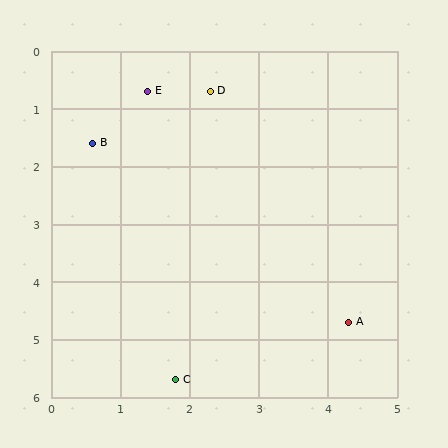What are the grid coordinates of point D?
Point D is at approximately (2.3, 0.7).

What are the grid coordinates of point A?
Point A is at approximately (4.3, 4.7).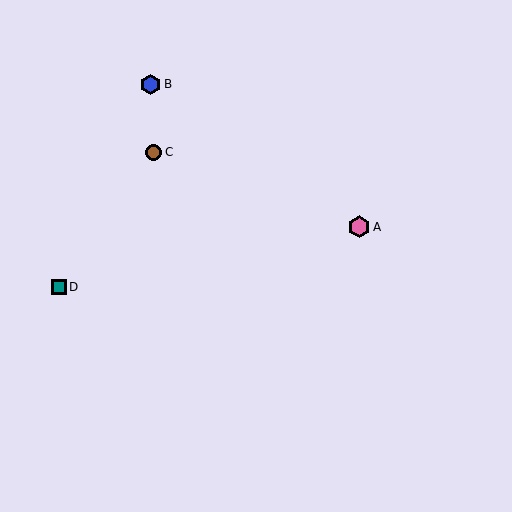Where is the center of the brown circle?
The center of the brown circle is at (154, 152).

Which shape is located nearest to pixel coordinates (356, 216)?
The pink hexagon (labeled A) at (359, 227) is nearest to that location.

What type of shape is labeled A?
Shape A is a pink hexagon.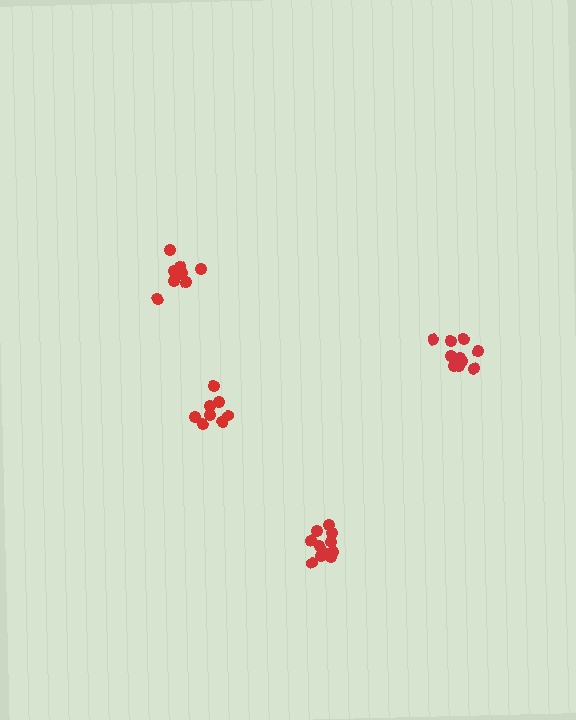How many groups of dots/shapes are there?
There are 4 groups.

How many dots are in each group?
Group 1: 8 dots, Group 2: 10 dots, Group 3: 8 dots, Group 4: 11 dots (37 total).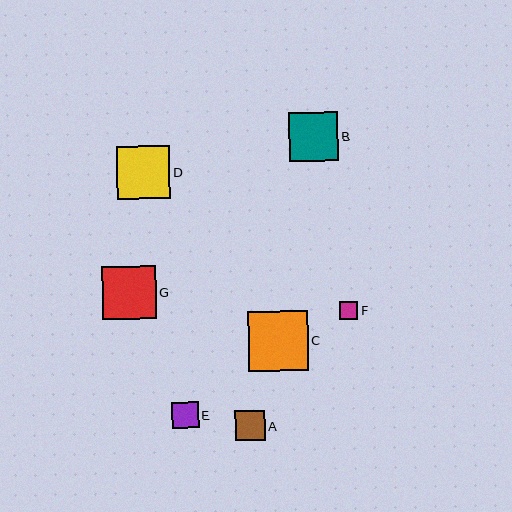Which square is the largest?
Square C is the largest with a size of approximately 59 pixels.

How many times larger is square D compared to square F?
Square D is approximately 2.9 times the size of square F.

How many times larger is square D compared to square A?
Square D is approximately 1.7 times the size of square A.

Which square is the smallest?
Square F is the smallest with a size of approximately 18 pixels.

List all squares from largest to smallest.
From largest to smallest: C, G, D, B, A, E, F.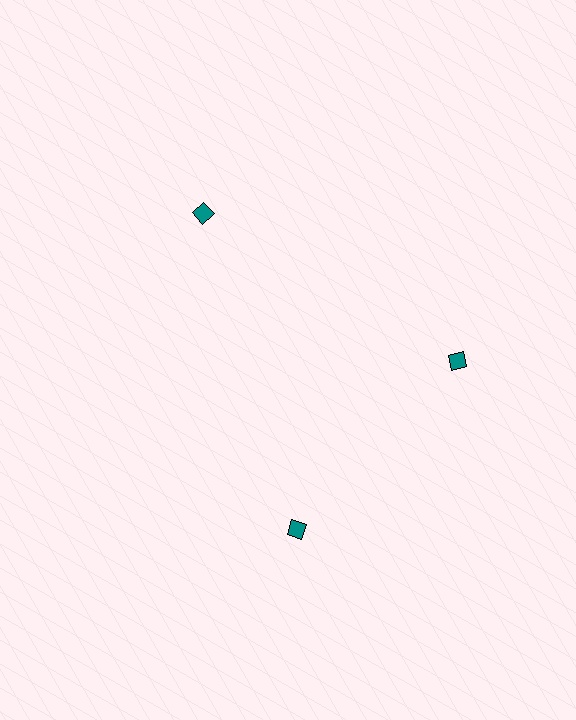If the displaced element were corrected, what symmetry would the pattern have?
It would have 3-fold rotational symmetry — the pattern would map onto itself every 120 degrees.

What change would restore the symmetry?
The symmetry would be restored by rotating it back into even spacing with its neighbors so that all 3 diamonds sit at equal angles and equal distance from the center.